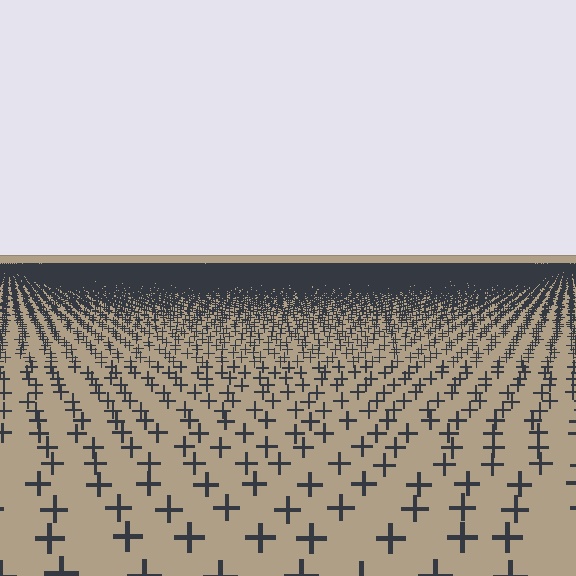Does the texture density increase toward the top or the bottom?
Density increases toward the top.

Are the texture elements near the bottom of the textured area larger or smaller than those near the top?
Larger. Near the bottom, elements are closer to the viewer and appear at a bigger on-screen size.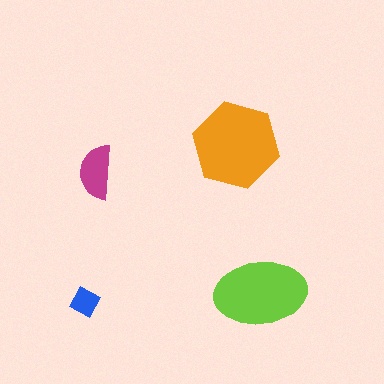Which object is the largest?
The orange hexagon.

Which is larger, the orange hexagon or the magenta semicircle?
The orange hexagon.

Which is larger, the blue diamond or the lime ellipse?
The lime ellipse.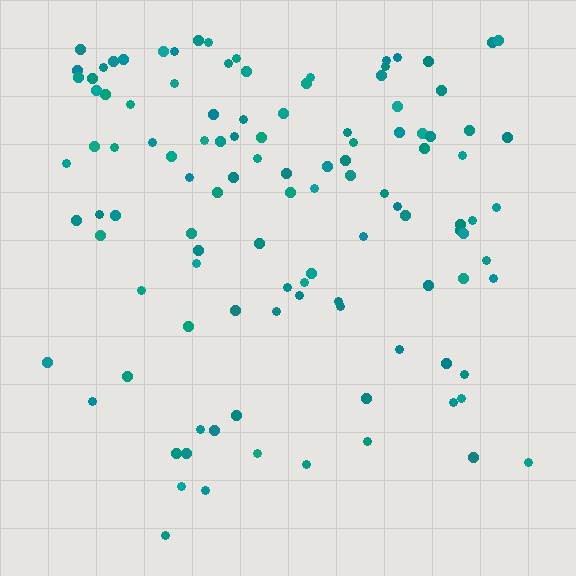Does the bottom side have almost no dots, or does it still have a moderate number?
Still a moderate number, just noticeably fewer than the top.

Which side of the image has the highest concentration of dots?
The top.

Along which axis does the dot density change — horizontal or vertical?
Vertical.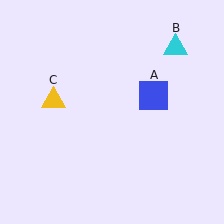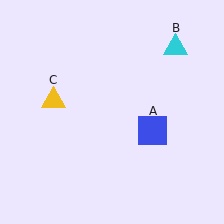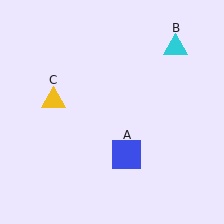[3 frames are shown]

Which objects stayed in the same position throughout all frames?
Cyan triangle (object B) and yellow triangle (object C) remained stationary.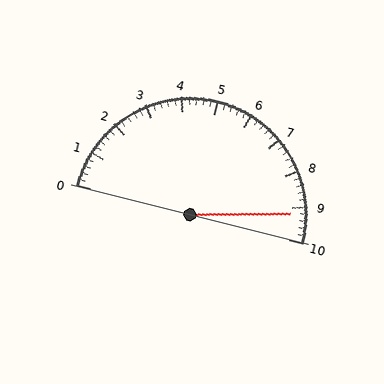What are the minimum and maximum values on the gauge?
The gauge ranges from 0 to 10.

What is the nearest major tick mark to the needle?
The nearest major tick mark is 9.